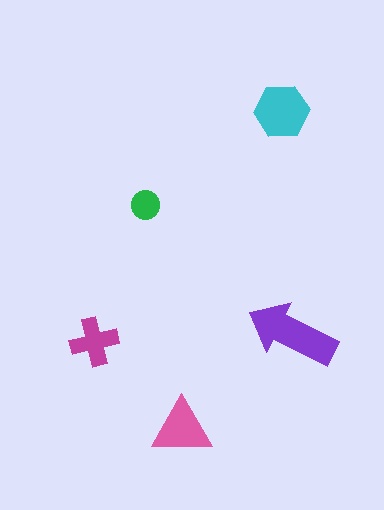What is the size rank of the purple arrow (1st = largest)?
1st.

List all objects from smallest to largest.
The green circle, the magenta cross, the pink triangle, the cyan hexagon, the purple arrow.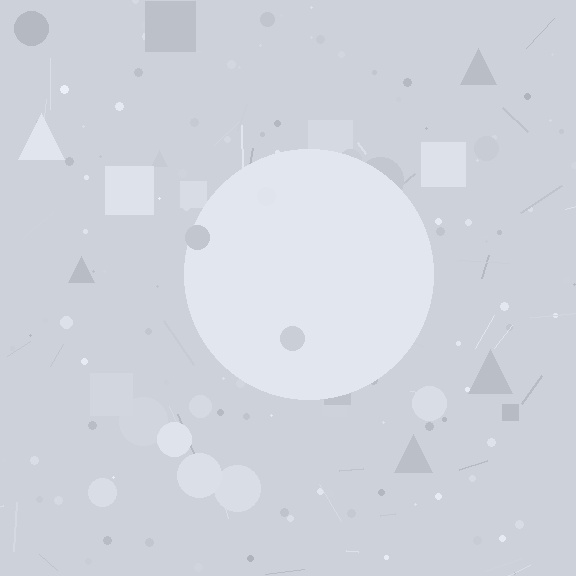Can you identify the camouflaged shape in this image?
The camouflaged shape is a circle.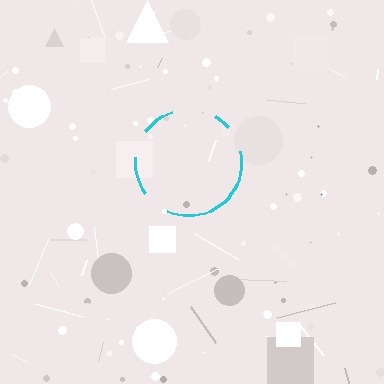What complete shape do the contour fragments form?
The contour fragments form a circle.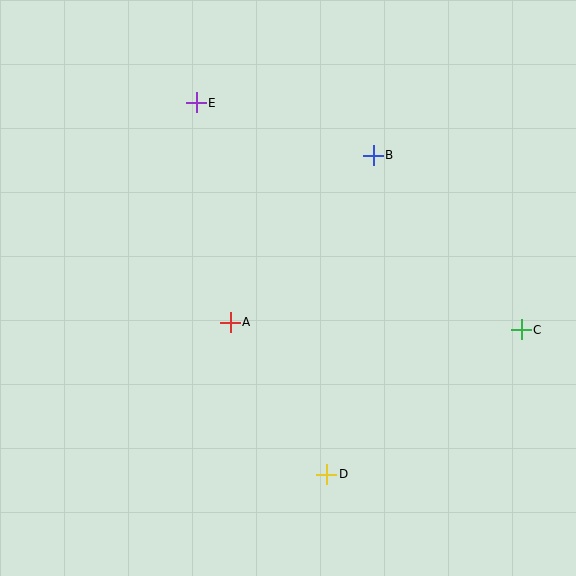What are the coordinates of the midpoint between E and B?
The midpoint between E and B is at (285, 129).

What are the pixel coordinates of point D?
Point D is at (327, 474).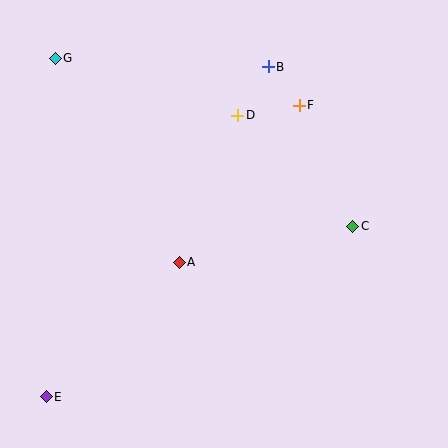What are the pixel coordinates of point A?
Point A is at (179, 262).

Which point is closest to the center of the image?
Point A at (179, 262) is closest to the center.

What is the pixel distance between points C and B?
The distance between C and B is 181 pixels.